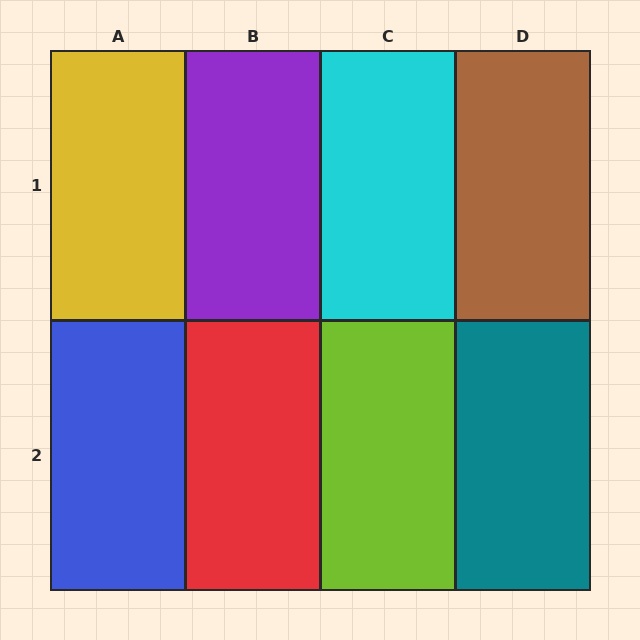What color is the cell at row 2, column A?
Blue.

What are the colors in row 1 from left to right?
Yellow, purple, cyan, brown.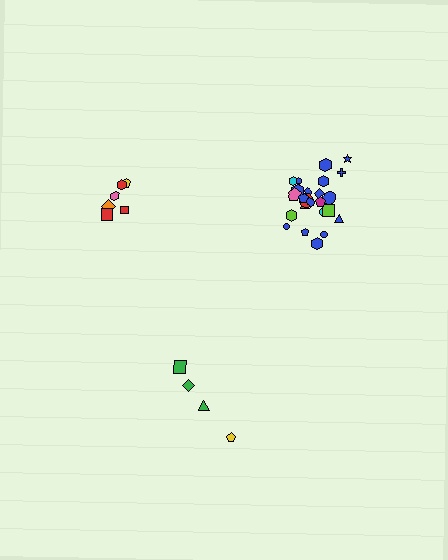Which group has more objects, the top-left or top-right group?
The top-right group.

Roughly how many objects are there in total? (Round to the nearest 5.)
Roughly 35 objects in total.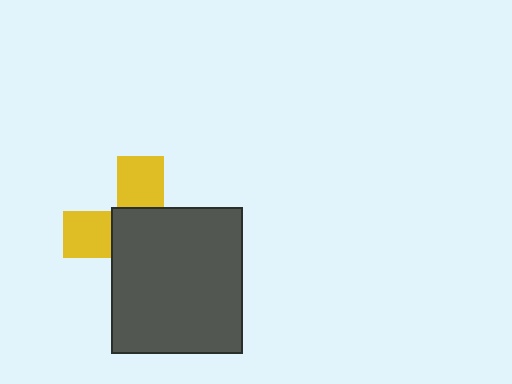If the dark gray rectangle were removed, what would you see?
You would see the complete yellow cross.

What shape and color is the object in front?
The object in front is a dark gray rectangle.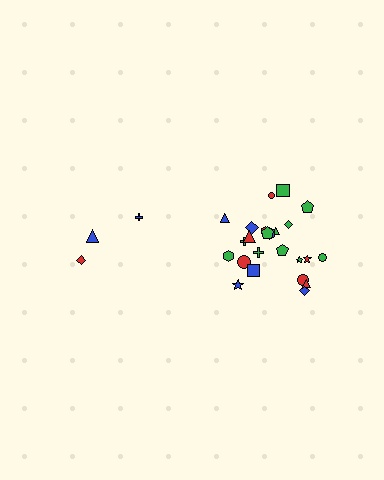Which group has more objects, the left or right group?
The right group.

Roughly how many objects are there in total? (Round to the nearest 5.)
Roughly 30 objects in total.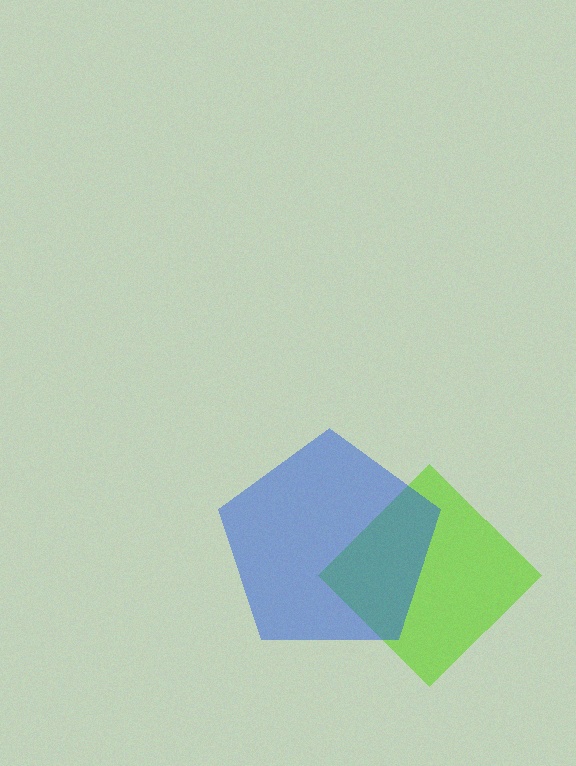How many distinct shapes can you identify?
There are 2 distinct shapes: a lime diamond, a blue pentagon.